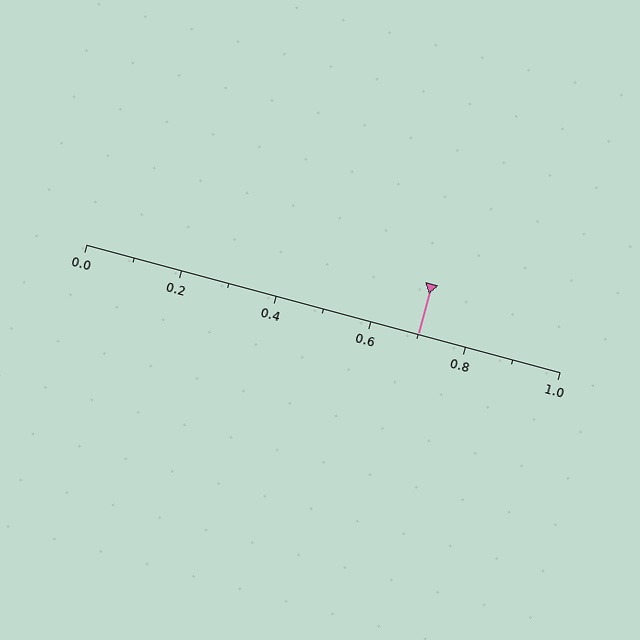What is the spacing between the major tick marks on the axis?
The major ticks are spaced 0.2 apart.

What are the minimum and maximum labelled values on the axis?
The axis runs from 0.0 to 1.0.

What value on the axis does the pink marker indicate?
The marker indicates approximately 0.7.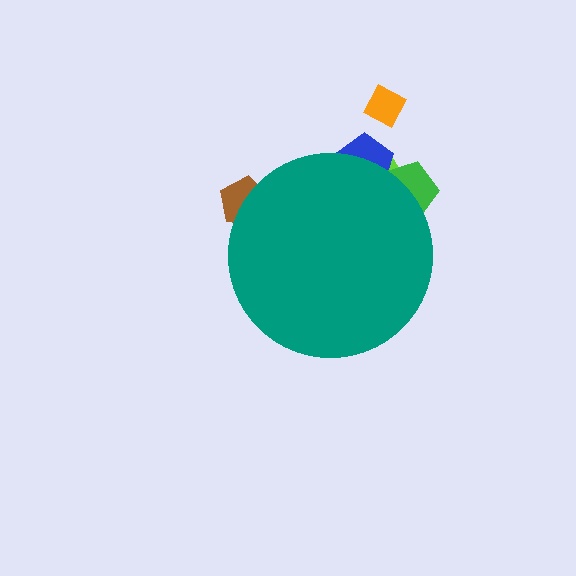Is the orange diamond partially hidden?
No, the orange diamond is fully visible.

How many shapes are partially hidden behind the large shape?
4 shapes are partially hidden.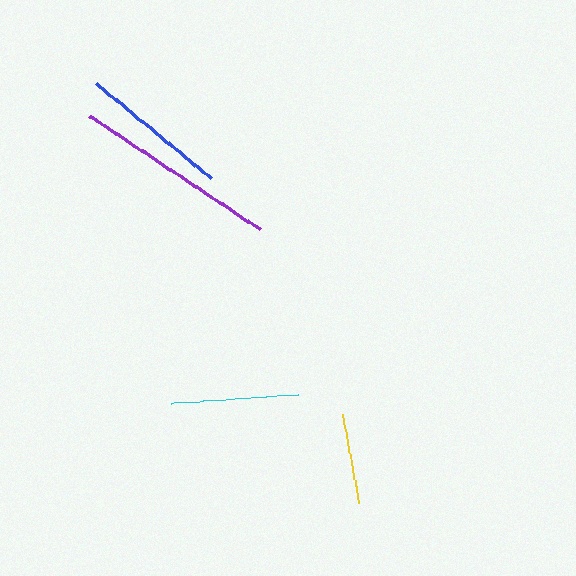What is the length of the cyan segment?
The cyan segment is approximately 127 pixels long.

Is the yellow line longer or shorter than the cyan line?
The cyan line is longer than the yellow line.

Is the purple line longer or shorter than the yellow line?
The purple line is longer than the yellow line.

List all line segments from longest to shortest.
From longest to shortest: purple, blue, cyan, yellow.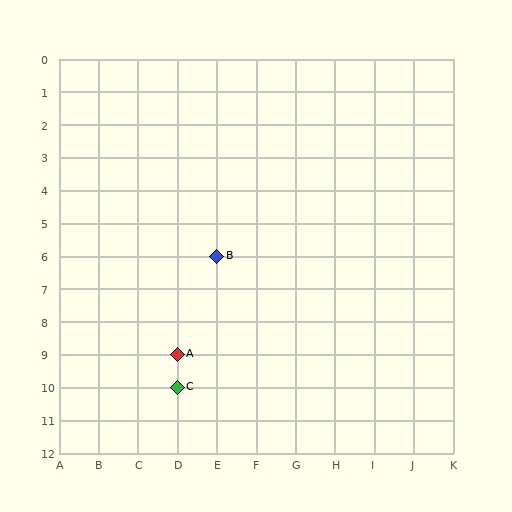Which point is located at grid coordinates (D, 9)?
Point A is at (D, 9).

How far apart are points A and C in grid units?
Points A and C are 1 row apart.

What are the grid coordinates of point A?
Point A is at grid coordinates (D, 9).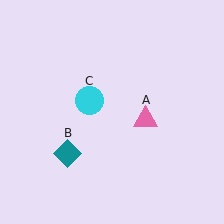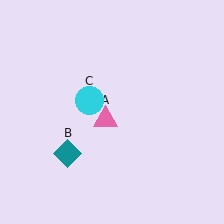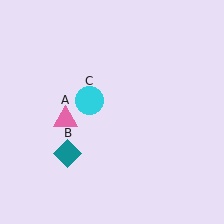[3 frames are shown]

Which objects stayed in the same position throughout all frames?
Teal diamond (object B) and cyan circle (object C) remained stationary.